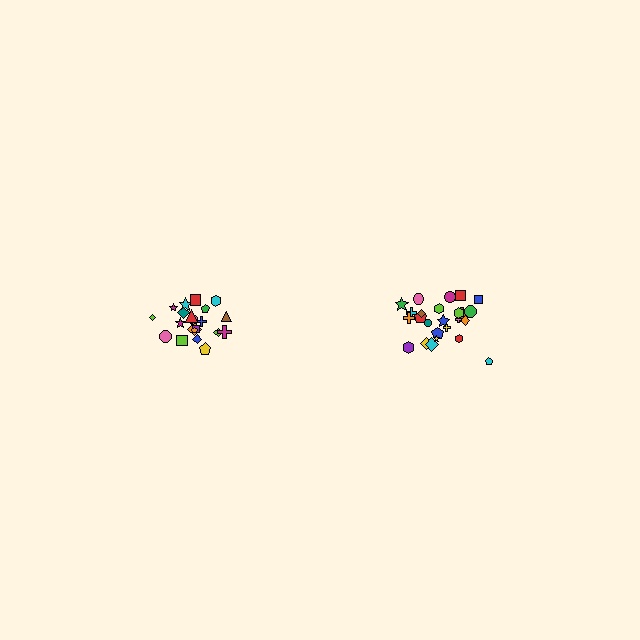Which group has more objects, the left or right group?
The right group.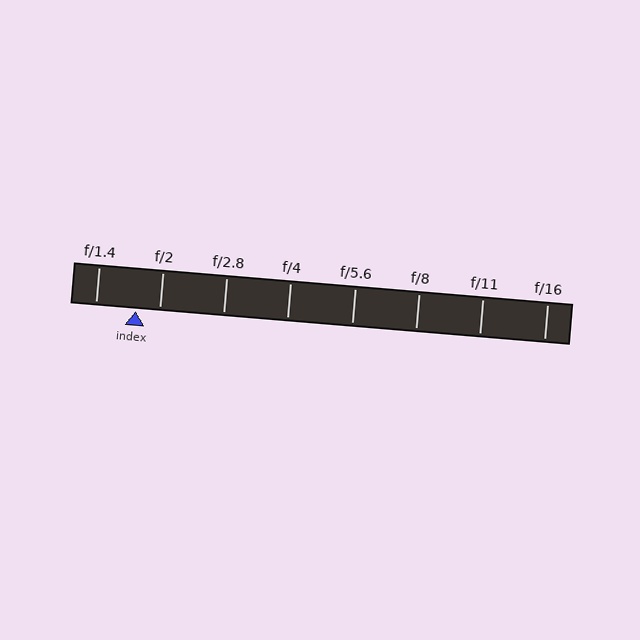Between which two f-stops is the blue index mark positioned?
The index mark is between f/1.4 and f/2.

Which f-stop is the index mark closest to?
The index mark is closest to f/2.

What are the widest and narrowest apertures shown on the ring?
The widest aperture shown is f/1.4 and the narrowest is f/16.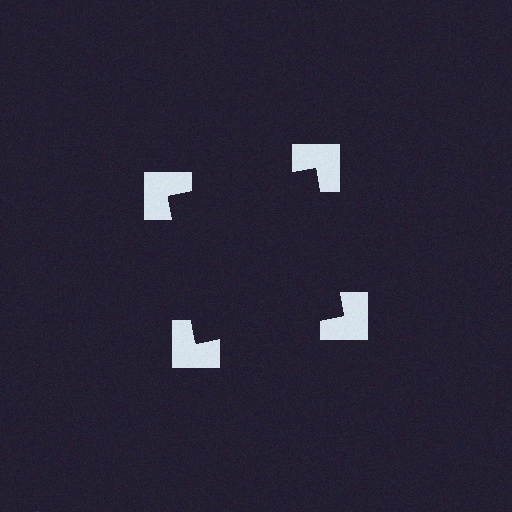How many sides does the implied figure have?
4 sides.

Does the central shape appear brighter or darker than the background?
It typically appears slightly darker than the background, even though no actual brightness change is drawn.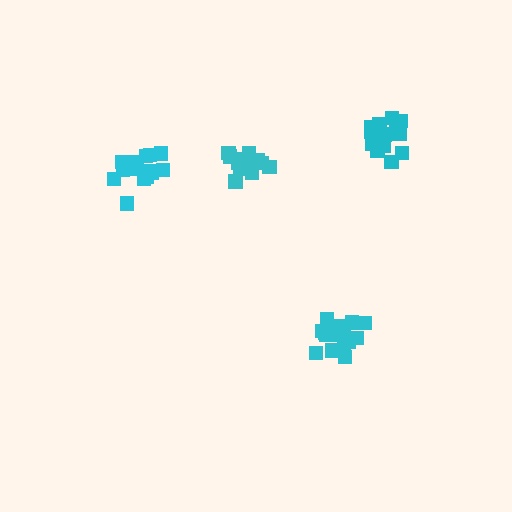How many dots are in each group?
Group 1: 17 dots, Group 2: 17 dots, Group 3: 11 dots, Group 4: 15 dots (60 total).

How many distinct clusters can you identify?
There are 4 distinct clusters.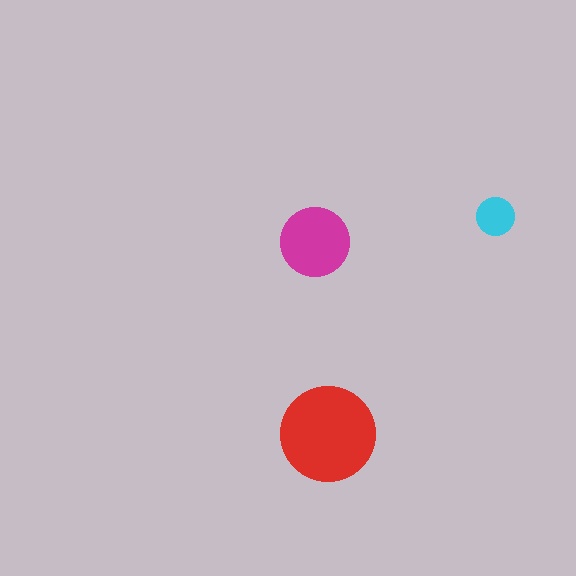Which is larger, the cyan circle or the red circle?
The red one.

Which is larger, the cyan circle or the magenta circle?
The magenta one.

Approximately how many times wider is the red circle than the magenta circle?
About 1.5 times wider.